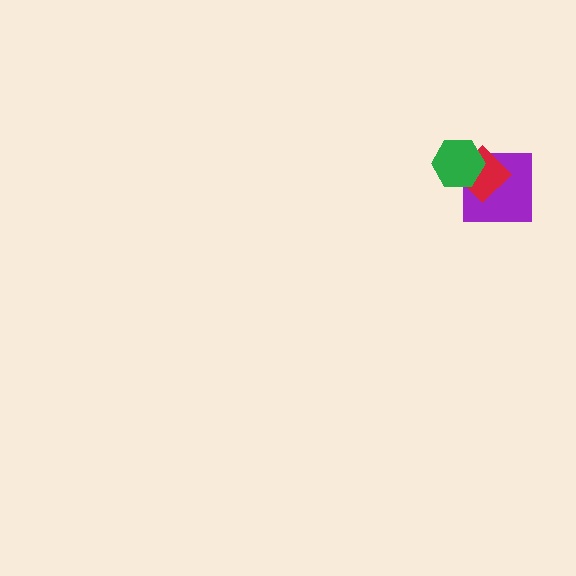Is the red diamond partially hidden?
Yes, it is partially covered by another shape.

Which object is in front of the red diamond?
The green hexagon is in front of the red diamond.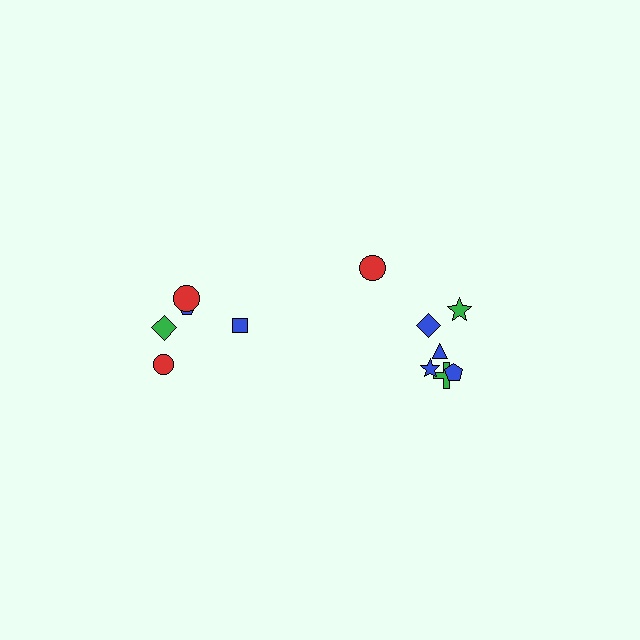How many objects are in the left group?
There are 5 objects.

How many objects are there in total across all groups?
There are 12 objects.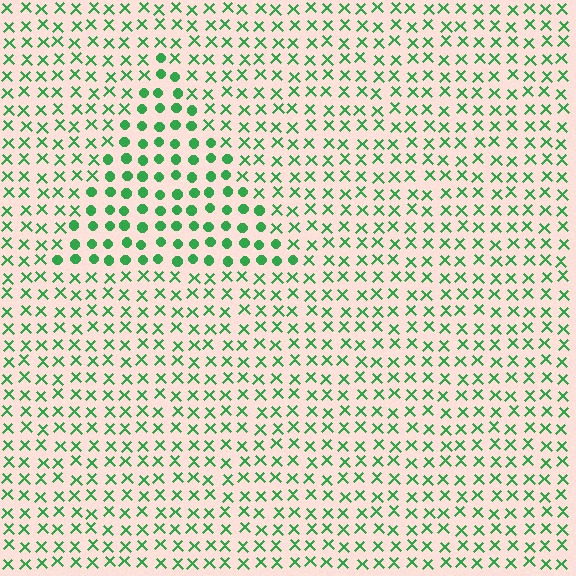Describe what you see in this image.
The image is filled with small green elements arranged in a uniform grid. A triangle-shaped region contains circles, while the surrounding area contains X marks. The boundary is defined purely by the change in element shape.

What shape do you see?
I see a triangle.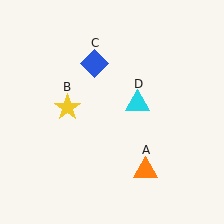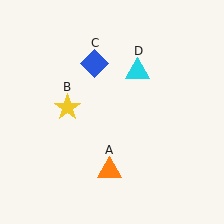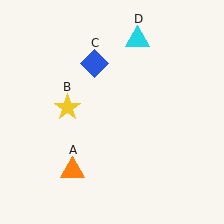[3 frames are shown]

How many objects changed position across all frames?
2 objects changed position: orange triangle (object A), cyan triangle (object D).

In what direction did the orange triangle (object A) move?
The orange triangle (object A) moved left.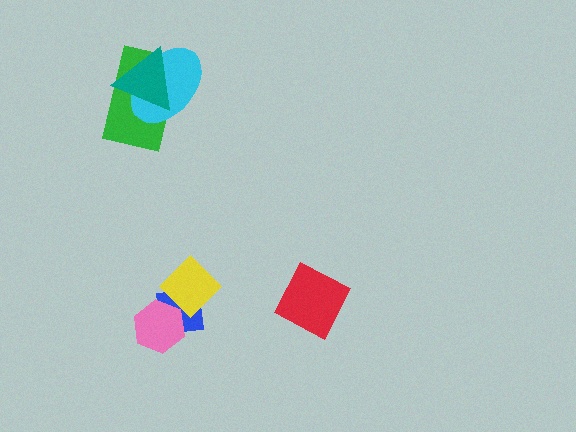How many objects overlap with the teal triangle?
2 objects overlap with the teal triangle.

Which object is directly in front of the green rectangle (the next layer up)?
The cyan ellipse is directly in front of the green rectangle.